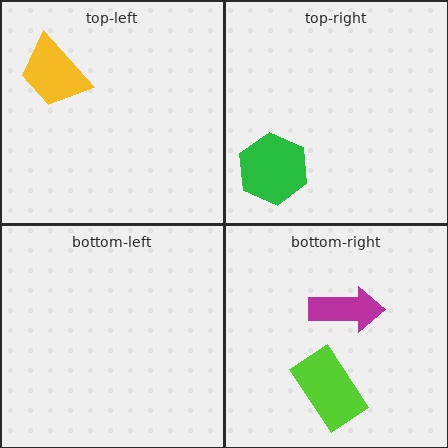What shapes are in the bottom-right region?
The lime rectangle, the magenta arrow.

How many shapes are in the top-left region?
1.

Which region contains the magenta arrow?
The bottom-right region.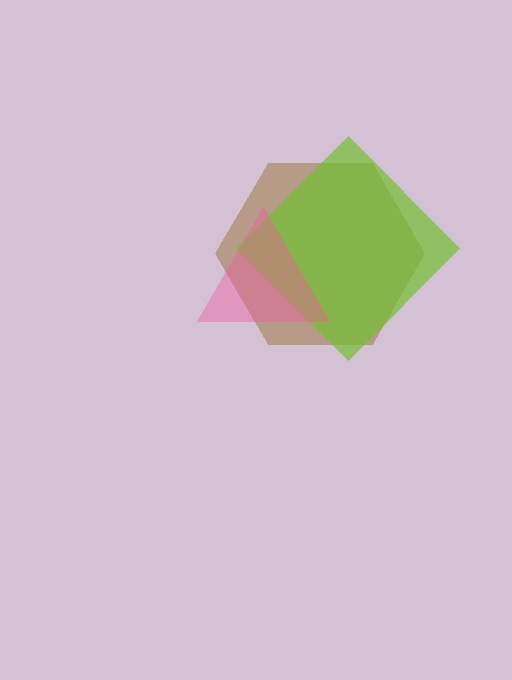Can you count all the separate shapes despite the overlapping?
Yes, there are 3 separate shapes.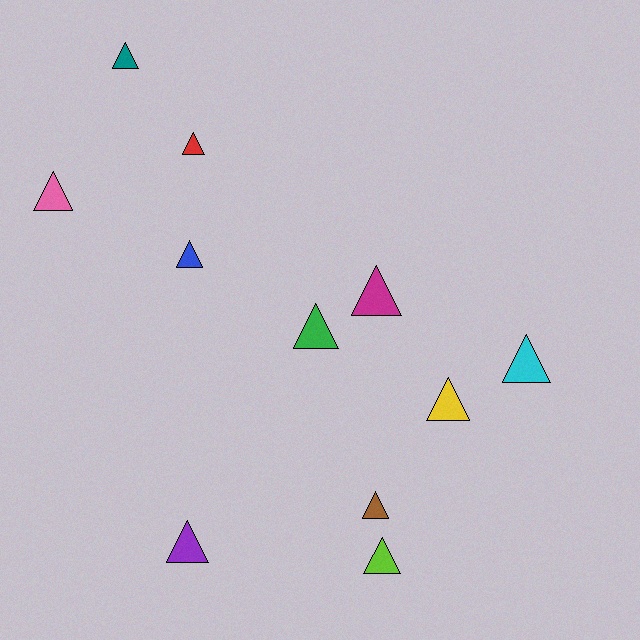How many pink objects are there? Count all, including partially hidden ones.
There is 1 pink object.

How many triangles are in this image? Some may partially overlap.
There are 11 triangles.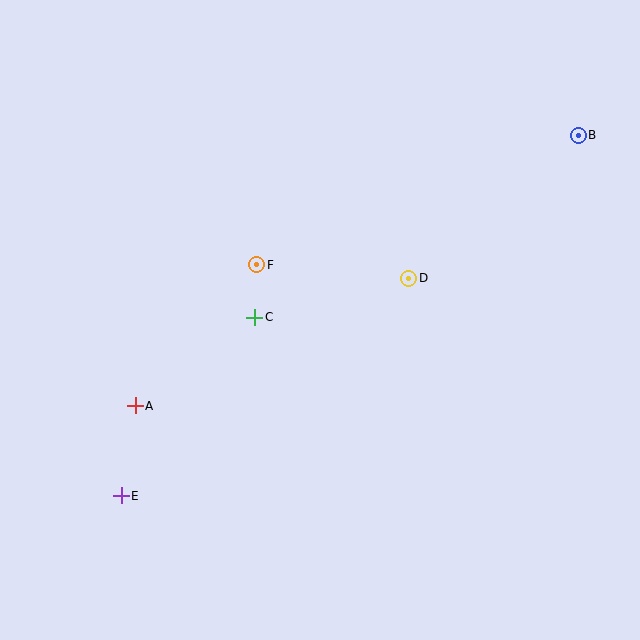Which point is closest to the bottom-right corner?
Point D is closest to the bottom-right corner.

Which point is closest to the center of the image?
Point C at (255, 317) is closest to the center.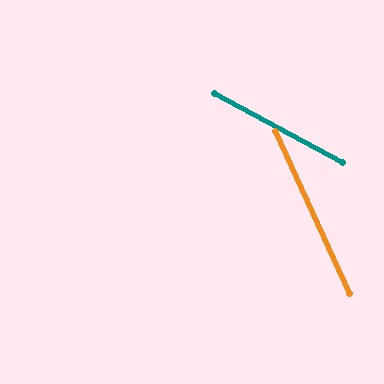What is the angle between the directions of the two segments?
Approximately 37 degrees.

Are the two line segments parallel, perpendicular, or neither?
Neither parallel nor perpendicular — they differ by about 37°.